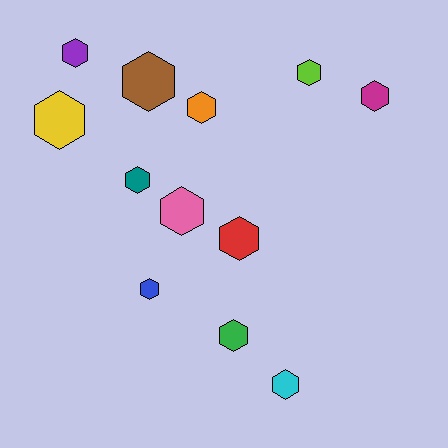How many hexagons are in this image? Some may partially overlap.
There are 12 hexagons.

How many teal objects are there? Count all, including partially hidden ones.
There is 1 teal object.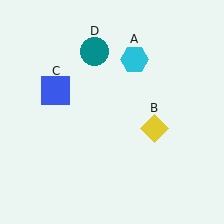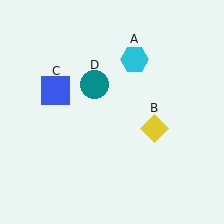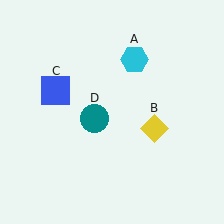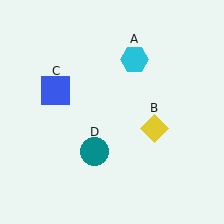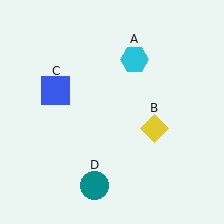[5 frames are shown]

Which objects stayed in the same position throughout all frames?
Cyan hexagon (object A) and yellow diamond (object B) and blue square (object C) remained stationary.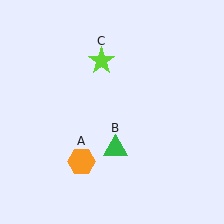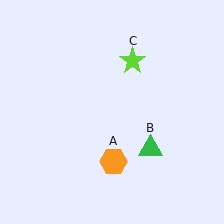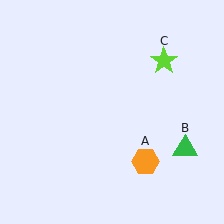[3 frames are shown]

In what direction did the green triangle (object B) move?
The green triangle (object B) moved right.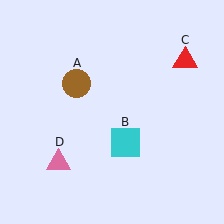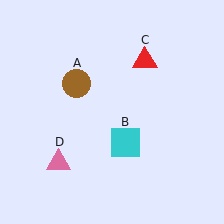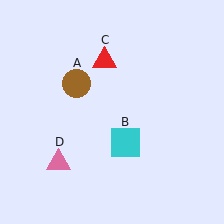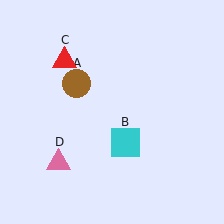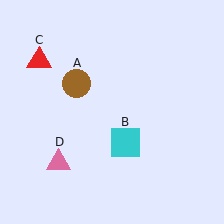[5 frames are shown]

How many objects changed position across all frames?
1 object changed position: red triangle (object C).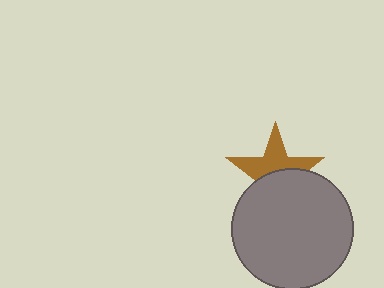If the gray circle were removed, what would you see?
You would see the complete brown star.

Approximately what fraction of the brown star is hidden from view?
Roughly 50% of the brown star is hidden behind the gray circle.